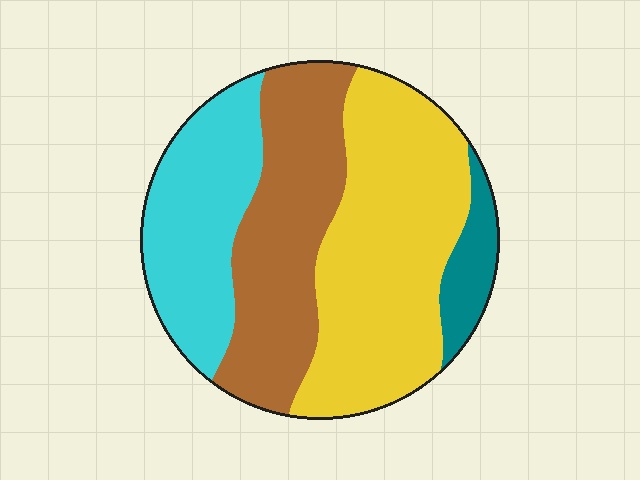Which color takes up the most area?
Yellow, at roughly 40%.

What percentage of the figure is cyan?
Cyan takes up about one quarter (1/4) of the figure.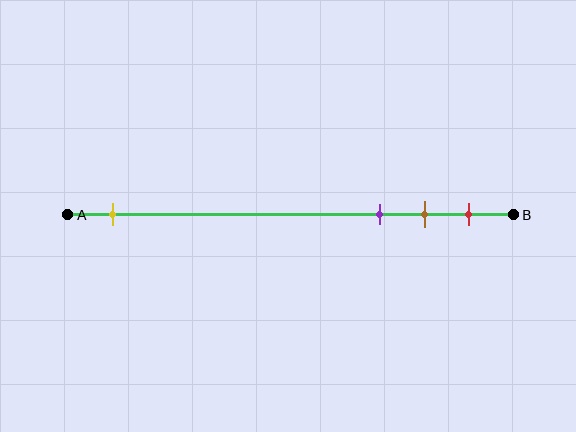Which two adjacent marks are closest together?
The brown and red marks are the closest adjacent pair.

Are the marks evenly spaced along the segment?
No, the marks are not evenly spaced.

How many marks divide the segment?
There are 4 marks dividing the segment.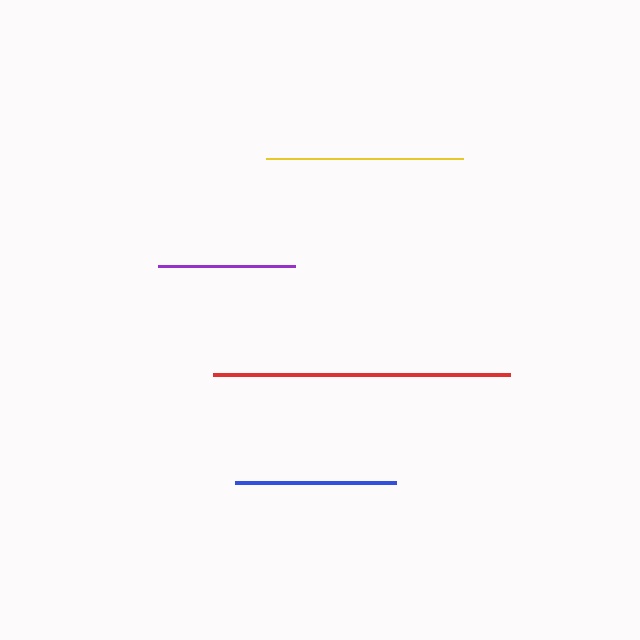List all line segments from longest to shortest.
From longest to shortest: red, yellow, blue, purple.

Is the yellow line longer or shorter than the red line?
The red line is longer than the yellow line.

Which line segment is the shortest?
The purple line is the shortest at approximately 137 pixels.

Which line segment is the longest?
The red line is the longest at approximately 297 pixels.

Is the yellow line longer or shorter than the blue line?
The yellow line is longer than the blue line.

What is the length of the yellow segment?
The yellow segment is approximately 197 pixels long.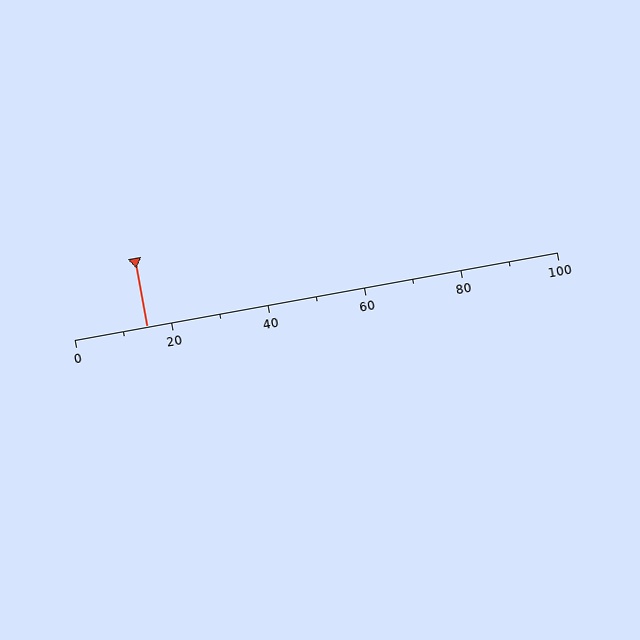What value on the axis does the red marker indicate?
The marker indicates approximately 15.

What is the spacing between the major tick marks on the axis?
The major ticks are spaced 20 apart.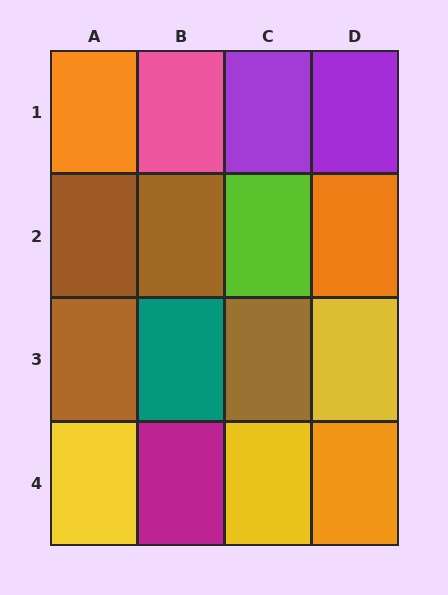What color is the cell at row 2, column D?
Orange.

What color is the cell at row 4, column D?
Orange.